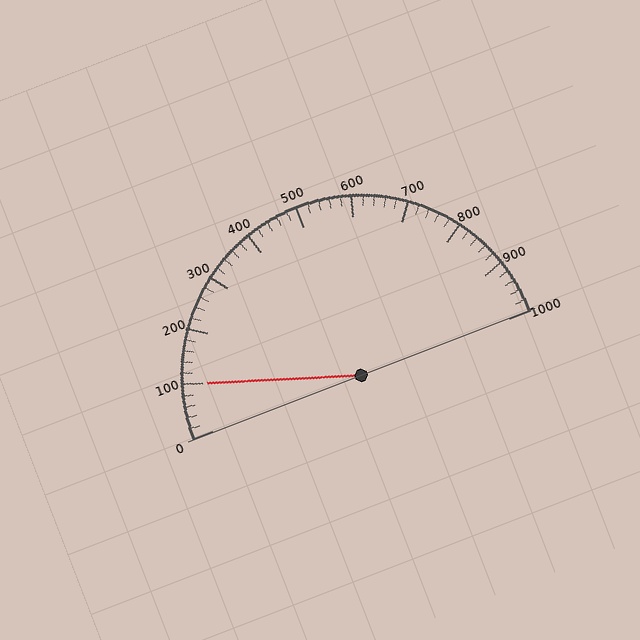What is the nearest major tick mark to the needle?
The nearest major tick mark is 100.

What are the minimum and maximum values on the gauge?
The gauge ranges from 0 to 1000.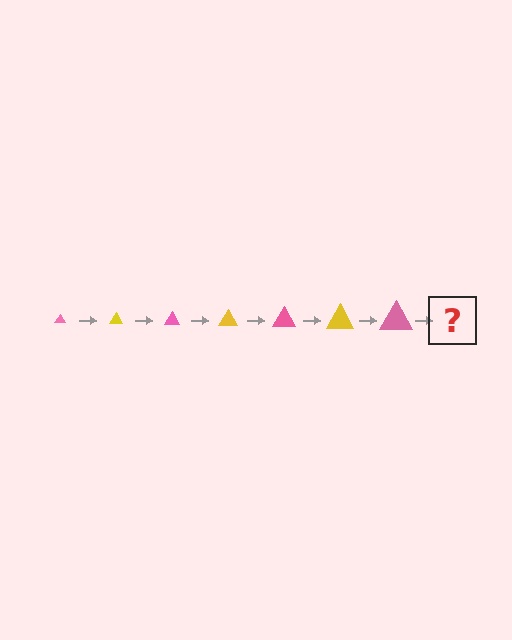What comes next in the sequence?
The next element should be a yellow triangle, larger than the previous one.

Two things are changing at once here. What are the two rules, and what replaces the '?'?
The two rules are that the triangle grows larger each step and the color cycles through pink and yellow. The '?' should be a yellow triangle, larger than the previous one.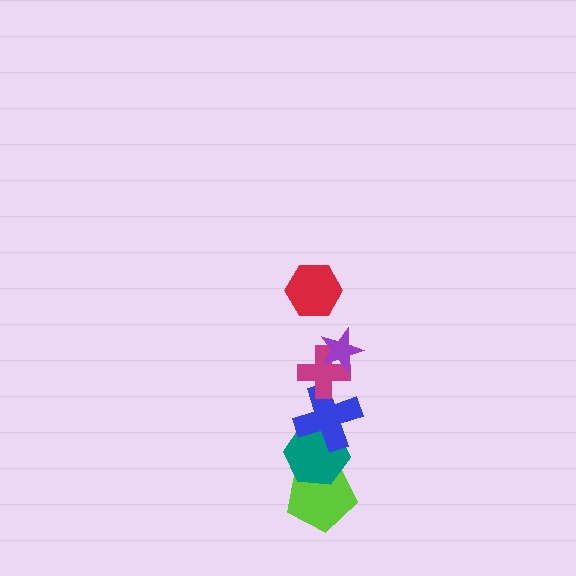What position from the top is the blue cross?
The blue cross is 4th from the top.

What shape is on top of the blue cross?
The magenta cross is on top of the blue cross.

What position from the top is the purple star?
The purple star is 2nd from the top.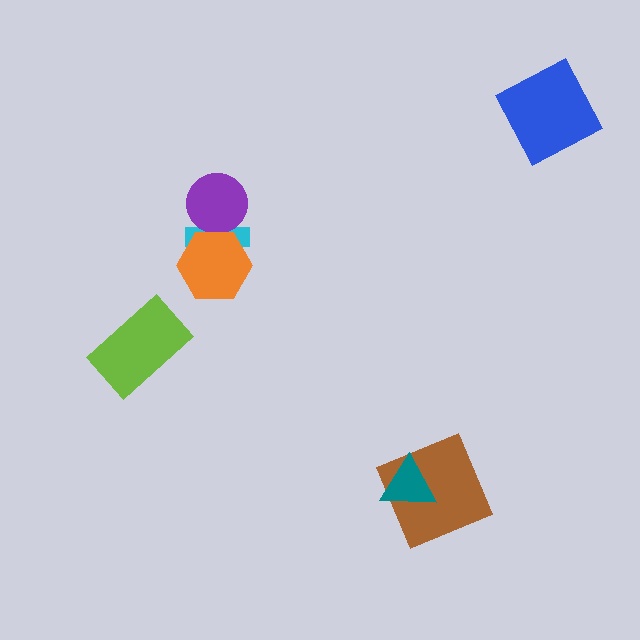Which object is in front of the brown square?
The teal triangle is in front of the brown square.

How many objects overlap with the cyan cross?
2 objects overlap with the cyan cross.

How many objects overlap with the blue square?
0 objects overlap with the blue square.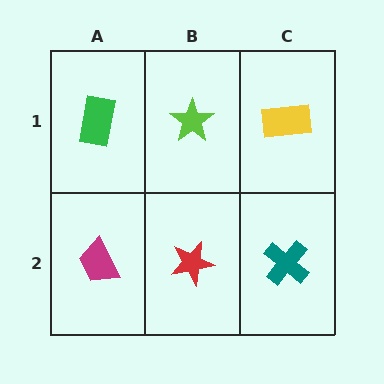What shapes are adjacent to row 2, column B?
A lime star (row 1, column B), a magenta trapezoid (row 2, column A), a teal cross (row 2, column C).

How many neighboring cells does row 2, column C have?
2.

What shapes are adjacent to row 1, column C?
A teal cross (row 2, column C), a lime star (row 1, column B).